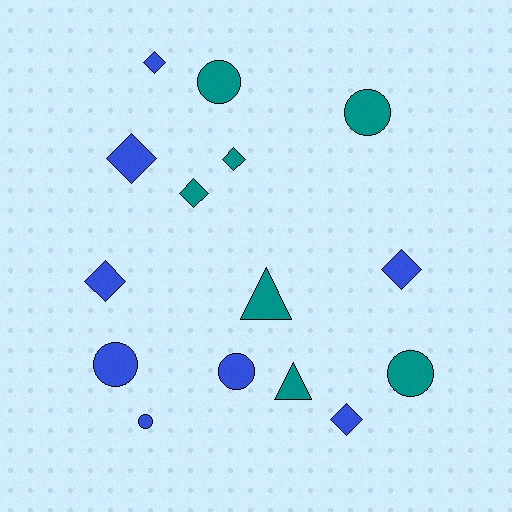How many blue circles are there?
There are 3 blue circles.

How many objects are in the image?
There are 15 objects.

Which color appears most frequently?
Blue, with 8 objects.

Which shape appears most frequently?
Diamond, with 7 objects.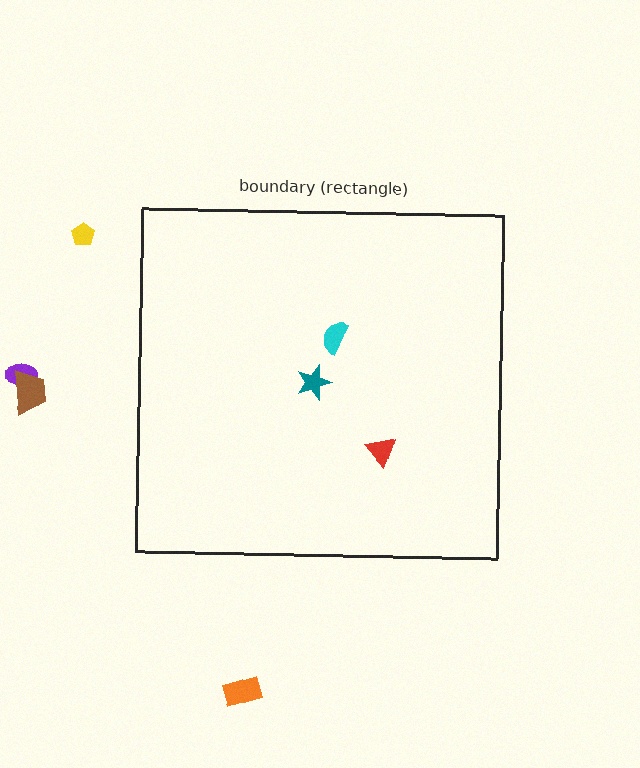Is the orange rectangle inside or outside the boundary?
Outside.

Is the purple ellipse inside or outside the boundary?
Outside.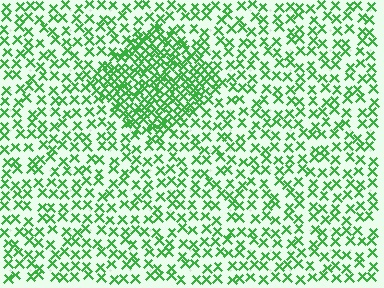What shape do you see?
I see a diamond.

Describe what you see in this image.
The image contains small green elements arranged at two different densities. A diamond-shaped region is visible where the elements are more densely packed than the surrounding area.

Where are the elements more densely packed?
The elements are more densely packed inside the diamond boundary.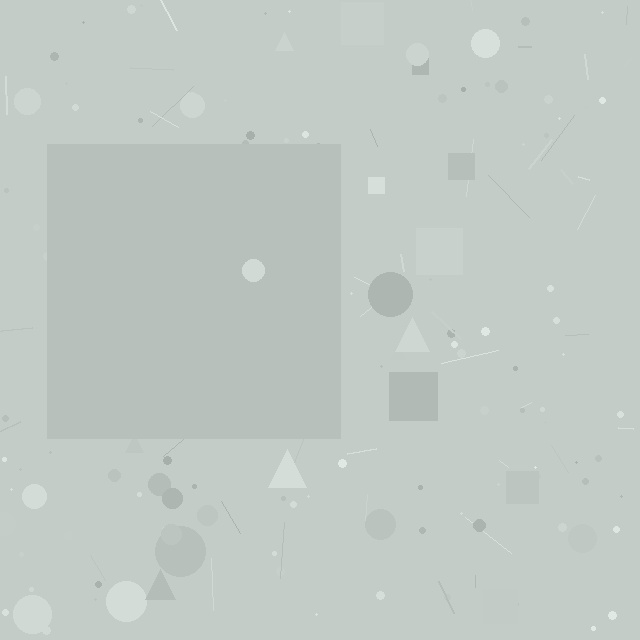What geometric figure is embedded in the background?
A square is embedded in the background.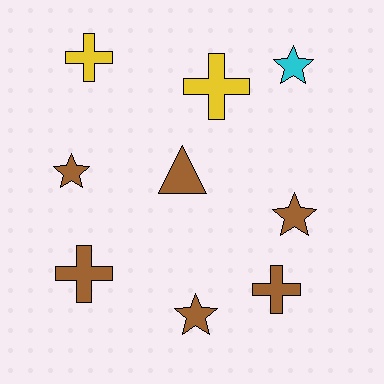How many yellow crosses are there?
There are 2 yellow crosses.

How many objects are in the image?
There are 9 objects.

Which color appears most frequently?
Brown, with 6 objects.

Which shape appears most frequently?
Cross, with 4 objects.